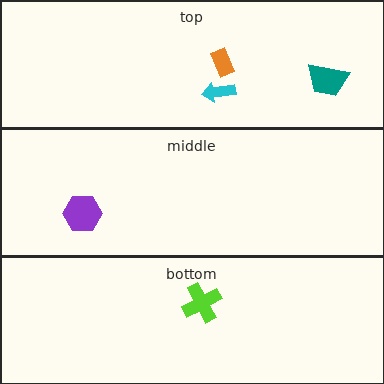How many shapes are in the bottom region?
1.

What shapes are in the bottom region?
The lime cross.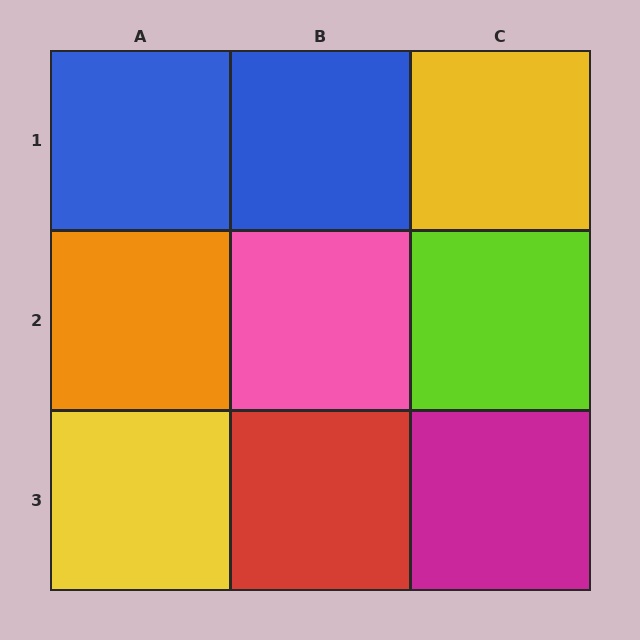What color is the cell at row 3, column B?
Red.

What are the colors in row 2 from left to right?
Orange, pink, lime.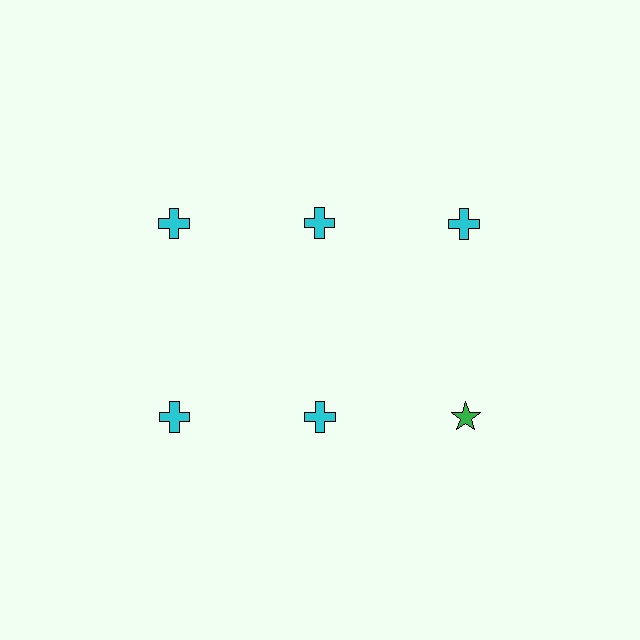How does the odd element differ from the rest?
It differs in both color (green instead of cyan) and shape (star instead of cross).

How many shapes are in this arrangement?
There are 6 shapes arranged in a grid pattern.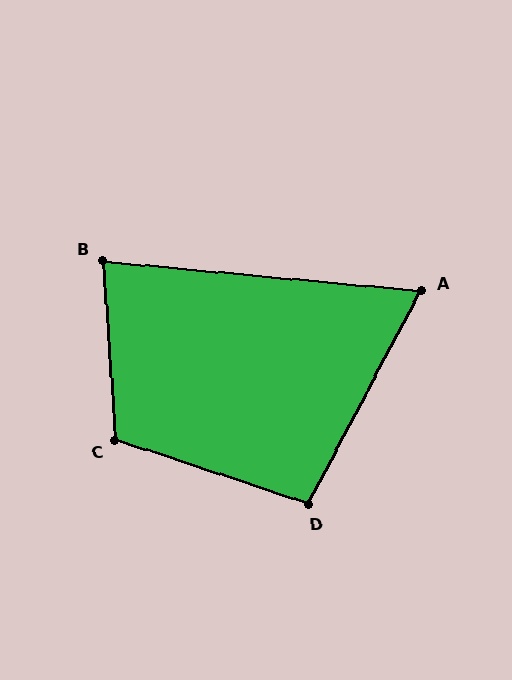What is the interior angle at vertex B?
Approximately 81 degrees (acute).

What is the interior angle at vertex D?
Approximately 99 degrees (obtuse).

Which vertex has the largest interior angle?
C, at approximately 112 degrees.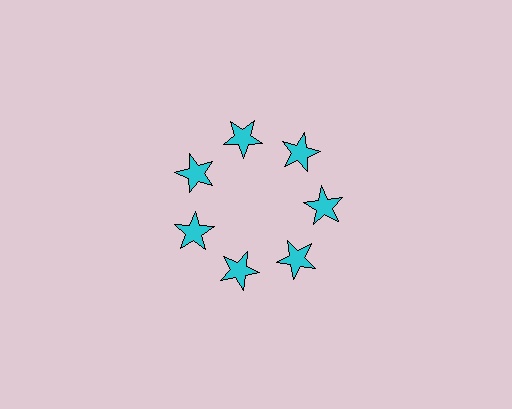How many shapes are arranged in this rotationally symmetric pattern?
There are 7 shapes, arranged in 7 groups of 1.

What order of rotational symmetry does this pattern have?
This pattern has 7-fold rotational symmetry.